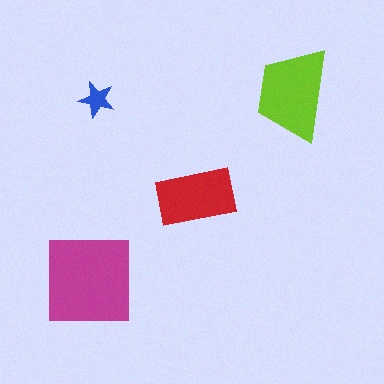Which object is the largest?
The magenta square.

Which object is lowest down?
The magenta square is bottommost.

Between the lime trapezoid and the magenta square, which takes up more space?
The magenta square.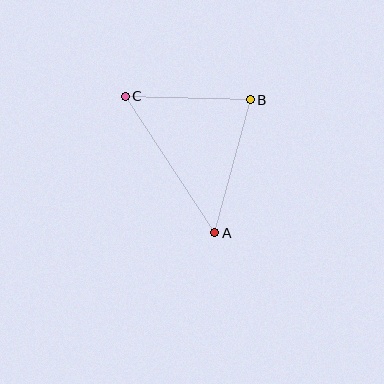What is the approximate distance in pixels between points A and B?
The distance between A and B is approximately 138 pixels.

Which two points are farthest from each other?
Points A and C are farthest from each other.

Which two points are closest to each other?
Points B and C are closest to each other.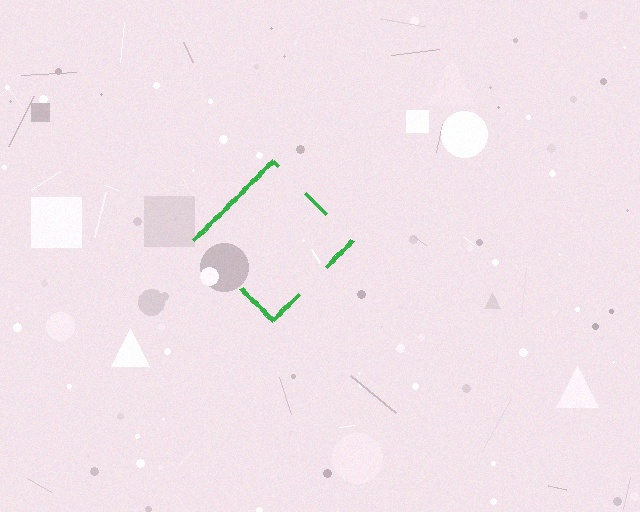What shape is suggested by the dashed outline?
The dashed outline suggests a diamond.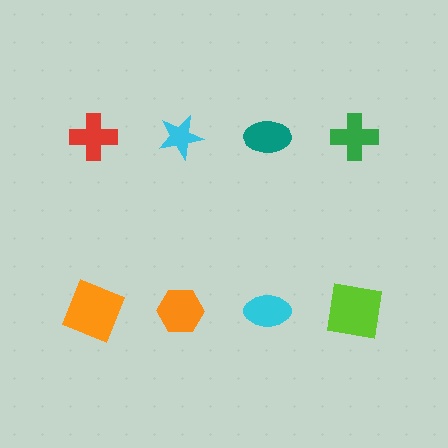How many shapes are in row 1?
4 shapes.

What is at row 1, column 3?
A teal ellipse.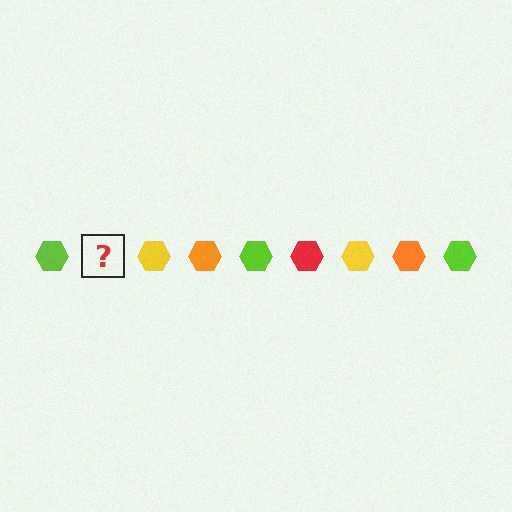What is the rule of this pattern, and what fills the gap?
The rule is that the pattern cycles through lime, red, yellow, orange hexagons. The gap should be filled with a red hexagon.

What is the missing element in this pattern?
The missing element is a red hexagon.